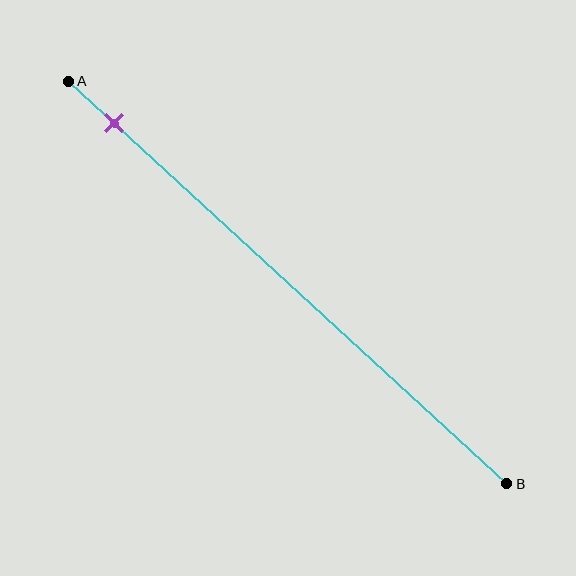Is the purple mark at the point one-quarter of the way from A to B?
No, the mark is at about 10% from A, not at the 25% one-quarter point.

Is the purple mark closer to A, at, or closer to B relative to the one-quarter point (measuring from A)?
The purple mark is closer to point A than the one-quarter point of segment AB.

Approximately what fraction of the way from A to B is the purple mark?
The purple mark is approximately 10% of the way from A to B.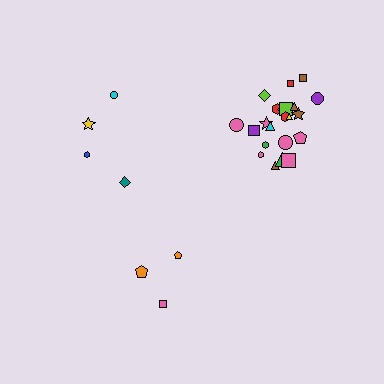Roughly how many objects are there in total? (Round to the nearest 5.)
Roughly 30 objects in total.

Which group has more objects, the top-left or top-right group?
The top-right group.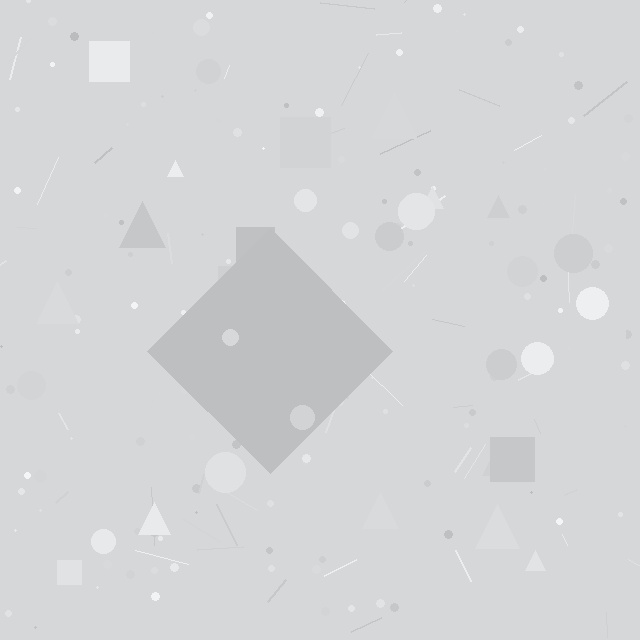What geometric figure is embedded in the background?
A diamond is embedded in the background.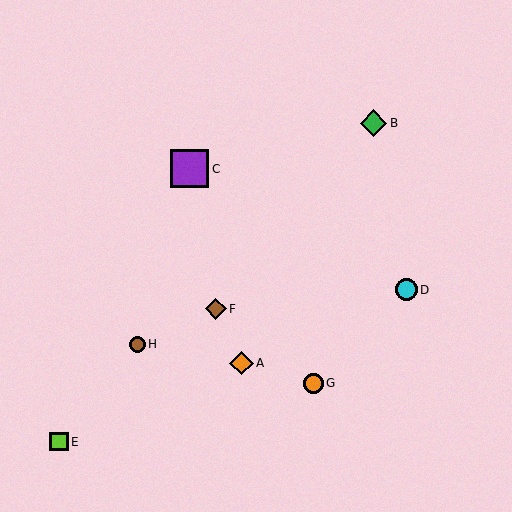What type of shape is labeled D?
Shape D is a cyan circle.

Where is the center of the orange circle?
The center of the orange circle is at (313, 383).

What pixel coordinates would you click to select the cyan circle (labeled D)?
Click at (406, 290) to select the cyan circle D.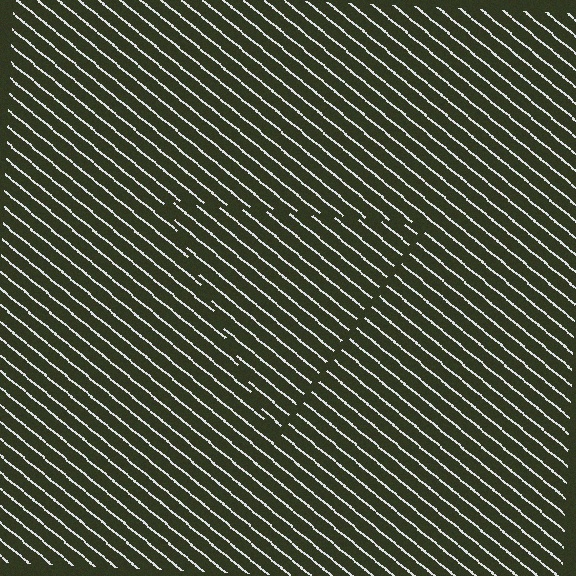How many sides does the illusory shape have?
3 sides — the line-ends trace a triangle.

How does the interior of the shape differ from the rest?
The interior of the shape contains the same grating, shifted by half a period — the contour is defined by the phase discontinuity where line-ends from the inner and outer gratings abut.